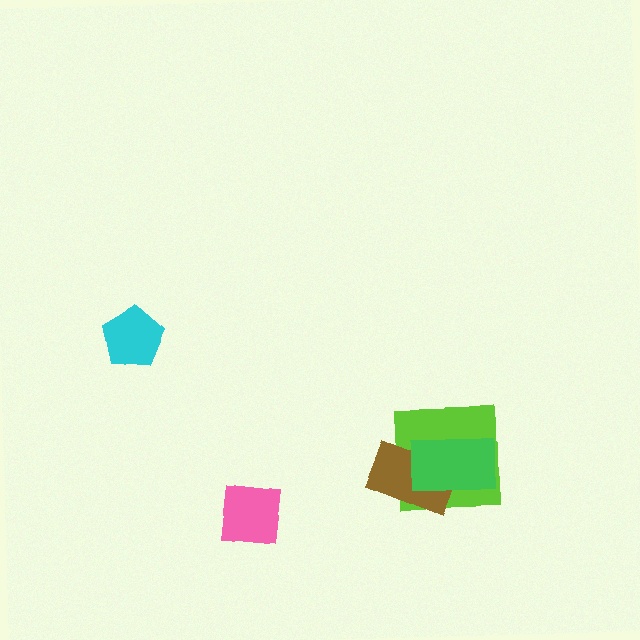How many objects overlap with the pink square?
0 objects overlap with the pink square.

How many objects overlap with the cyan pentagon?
0 objects overlap with the cyan pentagon.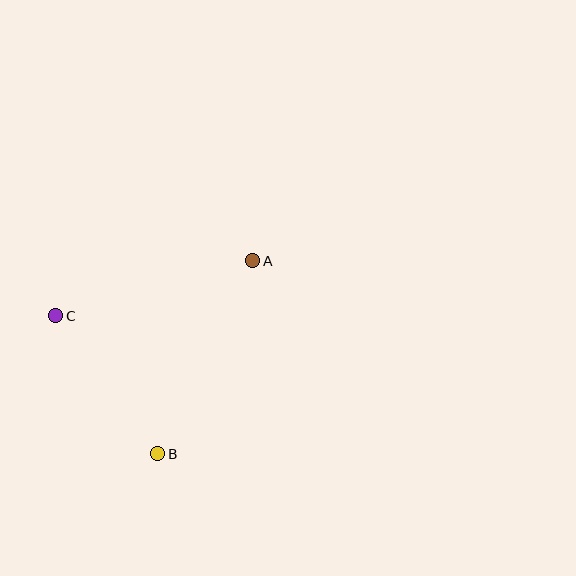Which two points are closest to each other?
Points B and C are closest to each other.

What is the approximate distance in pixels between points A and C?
The distance between A and C is approximately 205 pixels.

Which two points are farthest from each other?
Points A and B are farthest from each other.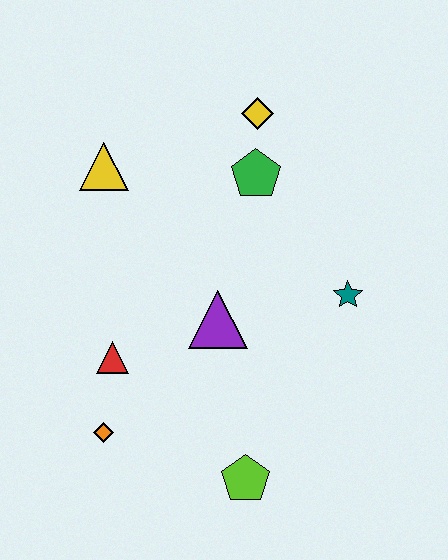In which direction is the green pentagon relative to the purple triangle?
The green pentagon is above the purple triangle.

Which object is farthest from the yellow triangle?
The lime pentagon is farthest from the yellow triangle.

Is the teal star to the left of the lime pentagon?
No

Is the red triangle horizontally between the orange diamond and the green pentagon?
Yes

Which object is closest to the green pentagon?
The yellow diamond is closest to the green pentagon.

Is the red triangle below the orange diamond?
No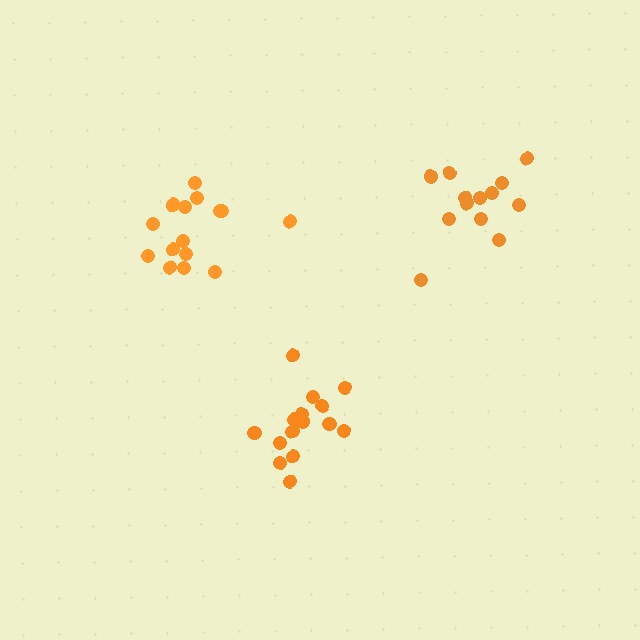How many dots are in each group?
Group 1: 13 dots, Group 2: 15 dots, Group 3: 15 dots (43 total).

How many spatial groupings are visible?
There are 3 spatial groupings.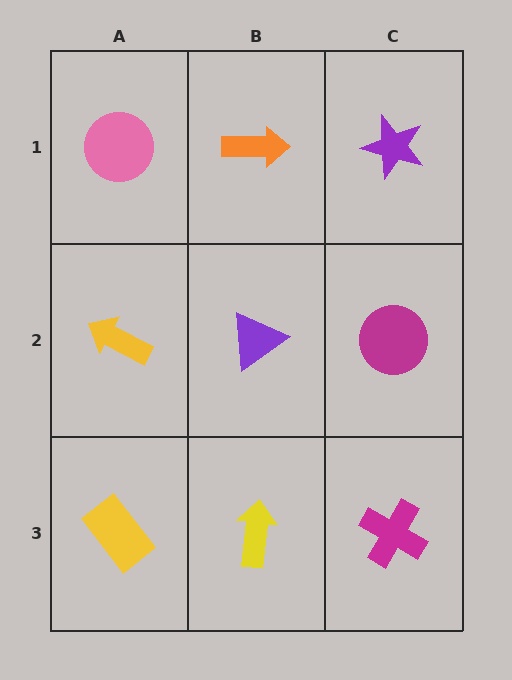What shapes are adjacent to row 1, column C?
A magenta circle (row 2, column C), an orange arrow (row 1, column B).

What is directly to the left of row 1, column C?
An orange arrow.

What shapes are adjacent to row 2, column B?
An orange arrow (row 1, column B), a yellow arrow (row 3, column B), a yellow arrow (row 2, column A), a magenta circle (row 2, column C).